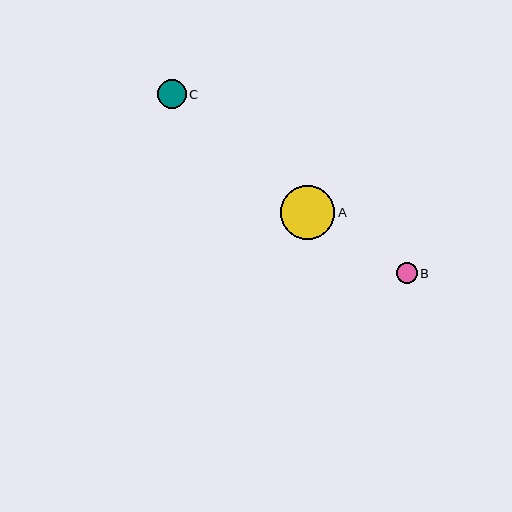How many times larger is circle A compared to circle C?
Circle A is approximately 1.9 times the size of circle C.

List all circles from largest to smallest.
From largest to smallest: A, C, B.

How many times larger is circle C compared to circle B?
Circle C is approximately 1.4 times the size of circle B.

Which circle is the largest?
Circle A is the largest with a size of approximately 54 pixels.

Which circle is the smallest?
Circle B is the smallest with a size of approximately 21 pixels.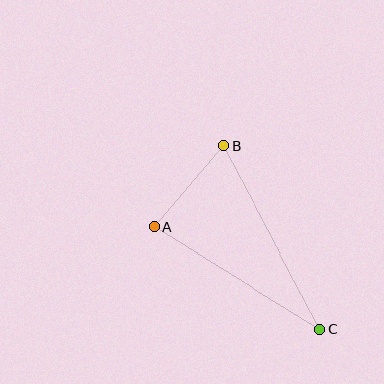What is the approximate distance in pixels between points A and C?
The distance between A and C is approximately 195 pixels.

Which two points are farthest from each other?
Points B and C are farthest from each other.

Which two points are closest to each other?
Points A and B are closest to each other.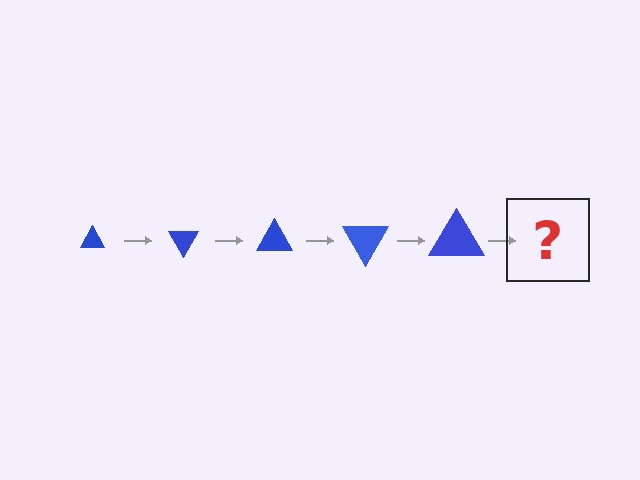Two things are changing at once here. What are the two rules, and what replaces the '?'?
The two rules are that the triangle grows larger each step and it rotates 60 degrees each step. The '?' should be a triangle, larger than the previous one and rotated 300 degrees from the start.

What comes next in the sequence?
The next element should be a triangle, larger than the previous one and rotated 300 degrees from the start.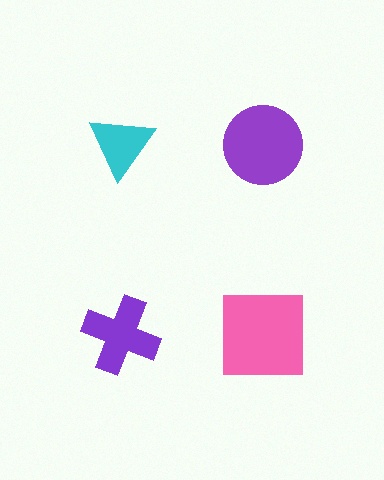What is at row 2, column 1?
A purple cross.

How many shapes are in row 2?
2 shapes.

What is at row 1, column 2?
A purple circle.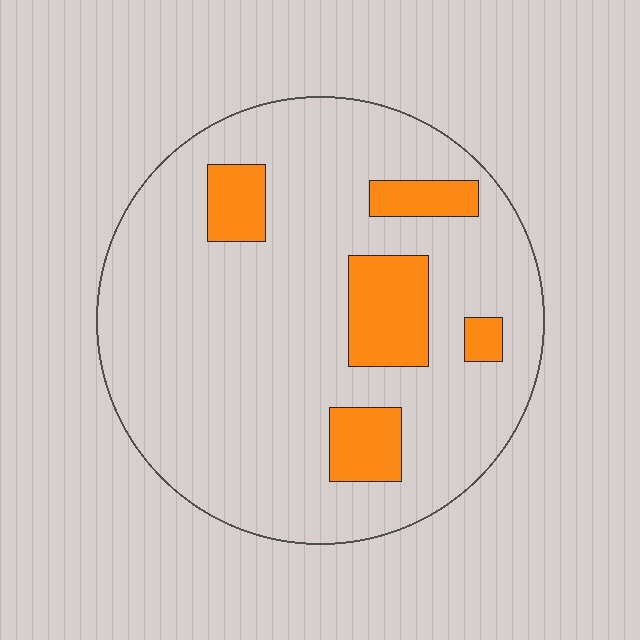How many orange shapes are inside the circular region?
5.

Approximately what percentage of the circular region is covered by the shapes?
Approximately 15%.